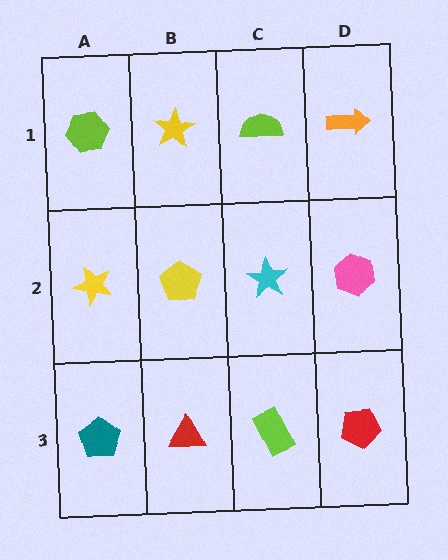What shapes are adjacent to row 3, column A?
A yellow star (row 2, column A), a red triangle (row 3, column B).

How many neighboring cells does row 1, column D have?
2.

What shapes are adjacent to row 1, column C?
A cyan star (row 2, column C), a yellow star (row 1, column B), an orange arrow (row 1, column D).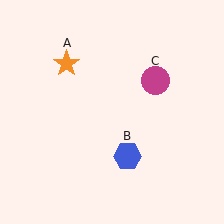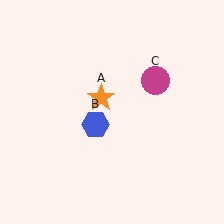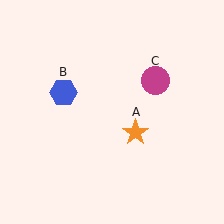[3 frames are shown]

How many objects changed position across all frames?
2 objects changed position: orange star (object A), blue hexagon (object B).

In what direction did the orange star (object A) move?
The orange star (object A) moved down and to the right.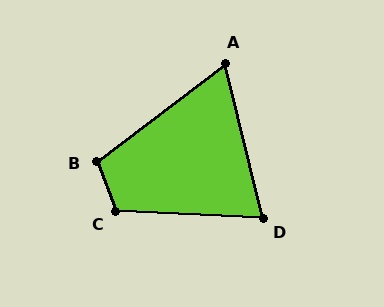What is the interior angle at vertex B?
Approximately 106 degrees (obtuse).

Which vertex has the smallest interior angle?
A, at approximately 66 degrees.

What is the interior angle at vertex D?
Approximately 74 degrees (acute).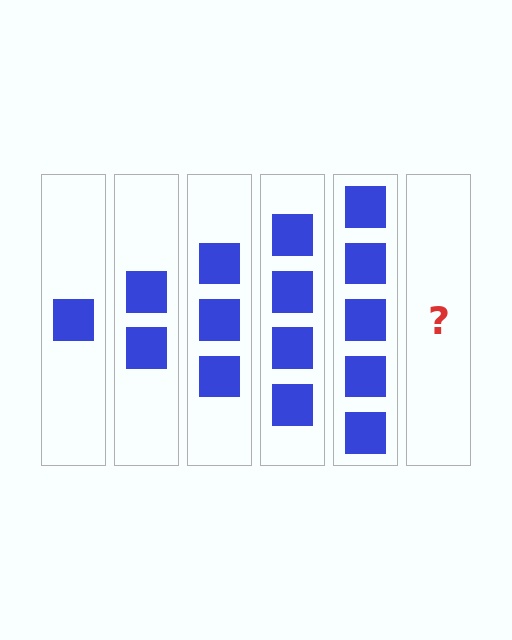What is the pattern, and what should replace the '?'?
The pattern is that each step adds one more square. The '?' should be 6 squares.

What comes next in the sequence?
The next element should be 6 squares.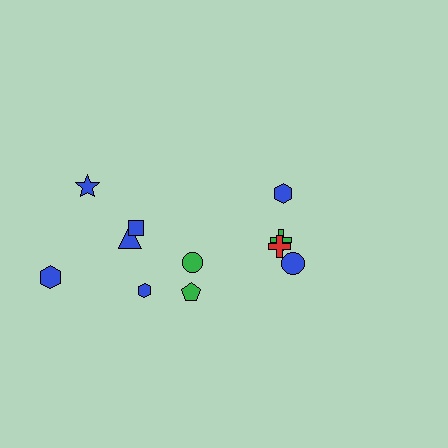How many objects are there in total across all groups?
There are 11 objects.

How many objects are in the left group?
There are 7 objects.